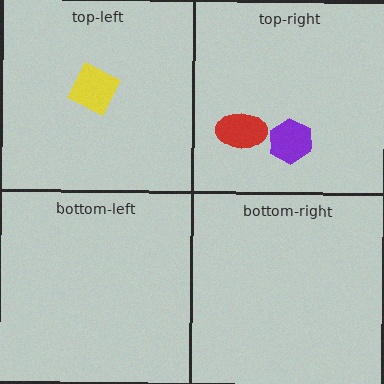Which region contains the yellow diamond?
The top-left region.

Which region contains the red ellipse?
The top-right region.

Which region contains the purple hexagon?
The top-right region.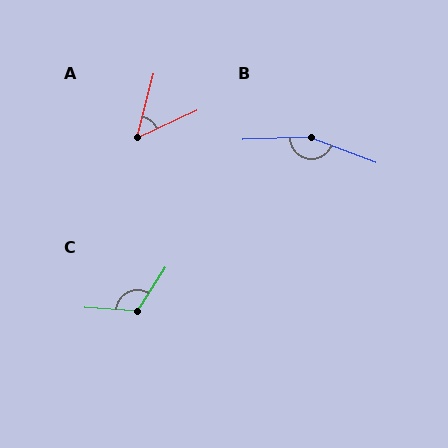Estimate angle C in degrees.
Approximately 119 degrees.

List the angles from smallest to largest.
A (51°), C (119°), B (157°).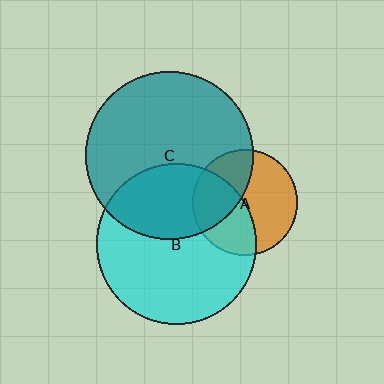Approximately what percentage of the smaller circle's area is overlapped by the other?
Approximately 35%.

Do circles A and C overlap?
Yes.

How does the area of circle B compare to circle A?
Approximately 2.3 times.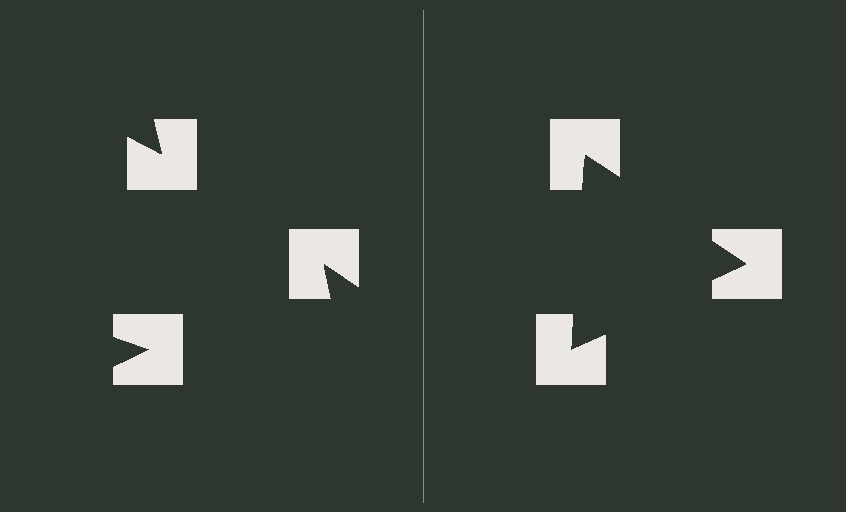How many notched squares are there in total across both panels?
6 — 3 on each side.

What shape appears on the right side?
An illusory triangle.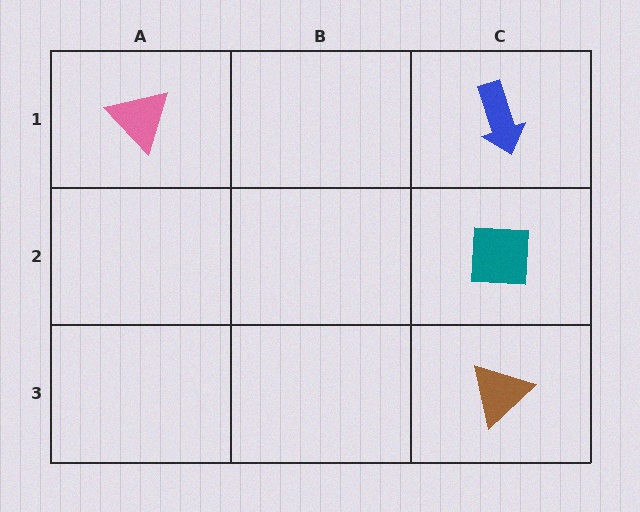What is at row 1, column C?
A blue arrow.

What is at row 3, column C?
A brown triangle.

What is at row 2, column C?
A teal square.